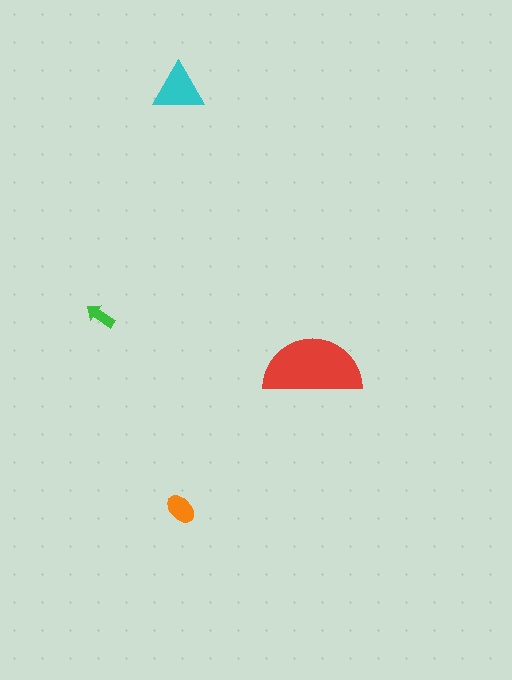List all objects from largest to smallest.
The red semicircle, the cyan triangle, the orange ellipse, the green arrow.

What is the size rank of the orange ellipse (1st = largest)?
3rd.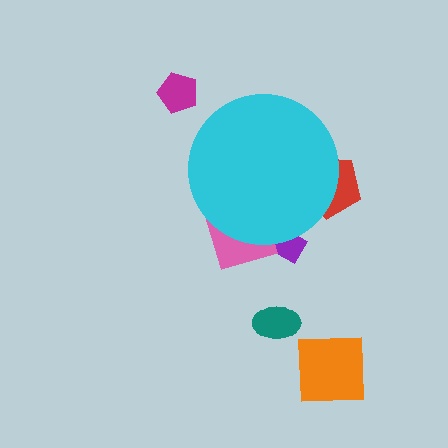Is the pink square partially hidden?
Yes, the pink square is partially hidden behind the cyan circle.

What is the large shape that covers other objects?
A cyan circle.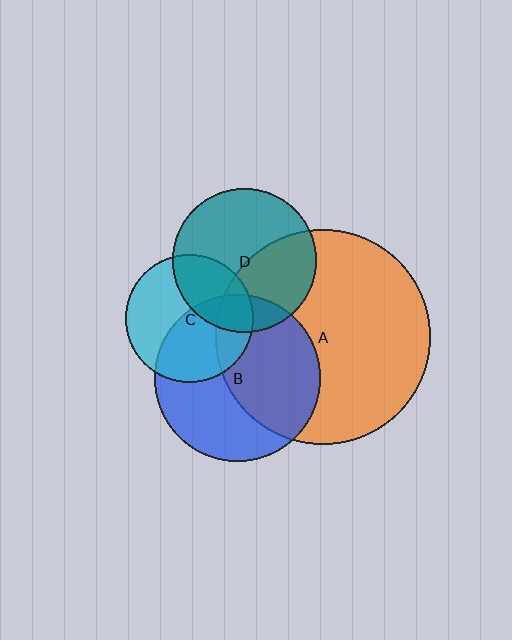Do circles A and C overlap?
Yes.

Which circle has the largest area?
Circle A (orange).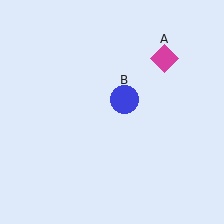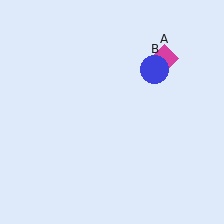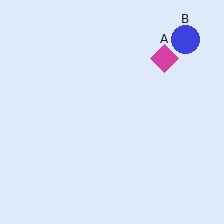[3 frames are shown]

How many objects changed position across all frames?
1 object changed position: blue circle (object B).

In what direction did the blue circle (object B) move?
The blue circle (object B) moved up and to the right.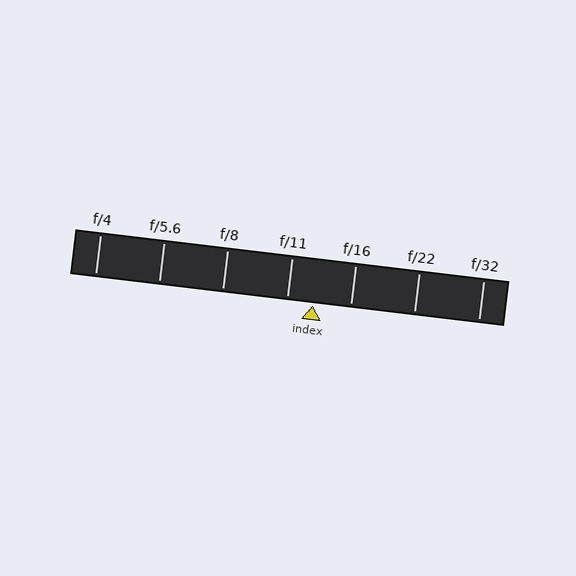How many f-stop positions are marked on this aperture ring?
There are 7 f-stop positions marked.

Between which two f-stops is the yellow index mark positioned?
The index mark is between f/11 and f/16.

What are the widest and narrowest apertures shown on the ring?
The widest aperture shown is f/4 and the narrowest is f/32.